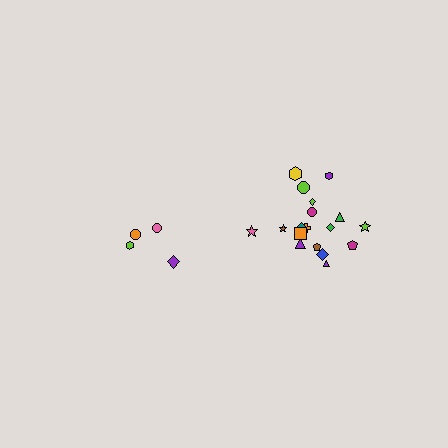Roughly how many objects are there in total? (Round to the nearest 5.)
Roughly 20 objects in total.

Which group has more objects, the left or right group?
The right group.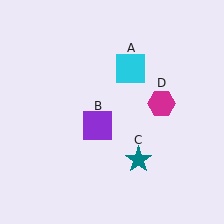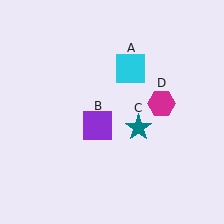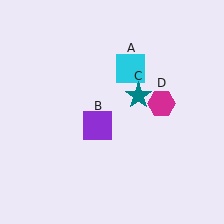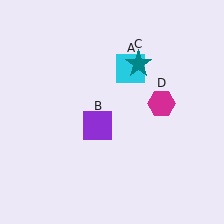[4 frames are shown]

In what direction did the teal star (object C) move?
The teal star (object C) moved up.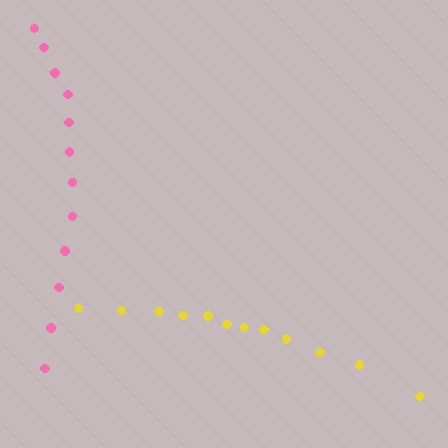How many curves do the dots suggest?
There are 2 distinct paths.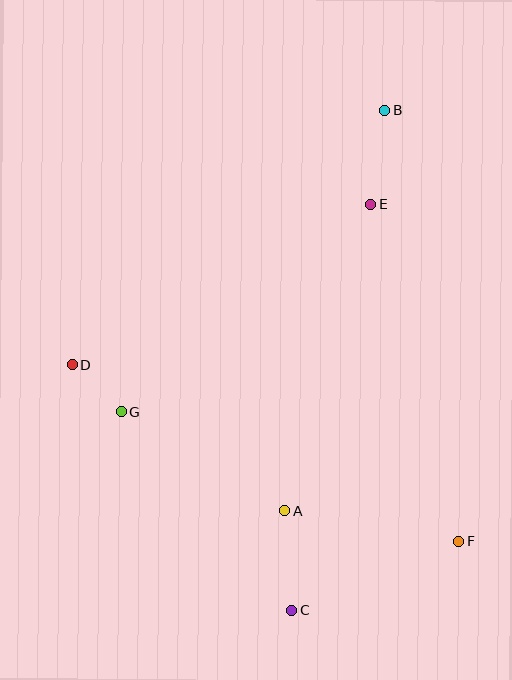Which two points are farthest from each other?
Points B and C are farthest from each other.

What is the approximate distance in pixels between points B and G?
The distance between B and G is approximately 400 pixels.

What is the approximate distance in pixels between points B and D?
The distance between B and D is approximately 403 pixels.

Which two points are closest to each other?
Points D and G are closest to each other.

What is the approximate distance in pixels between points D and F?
The distance between D and F is approximately 425 pixels.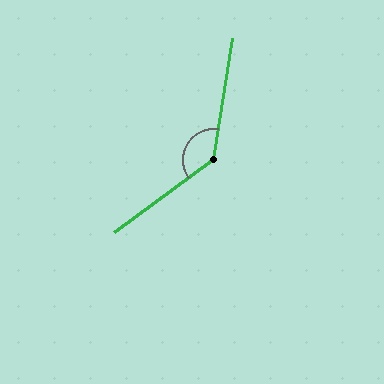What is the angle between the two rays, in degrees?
Approximately 135 degrees.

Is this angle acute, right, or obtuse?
It is obtuse.